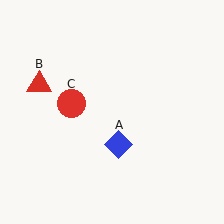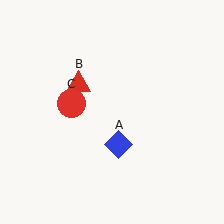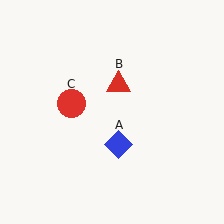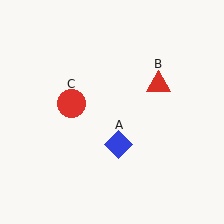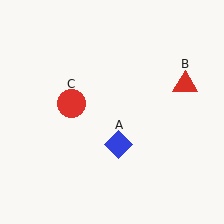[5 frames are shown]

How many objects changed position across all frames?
1 object changed position: red triangle (object B).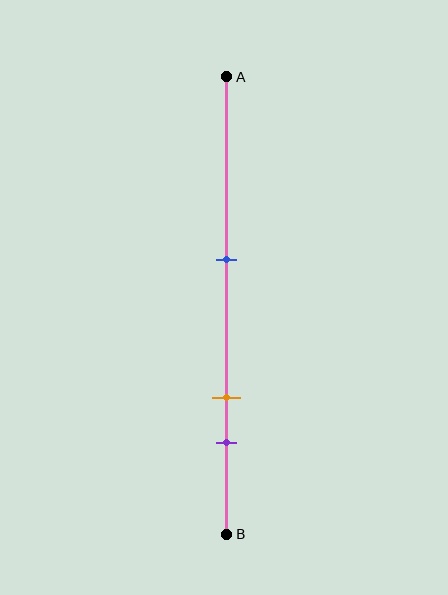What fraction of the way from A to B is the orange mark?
The orange mark is approximately 70% (0.7) of the way from A to B.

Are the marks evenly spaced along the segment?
No, the marks are not evenly spaced.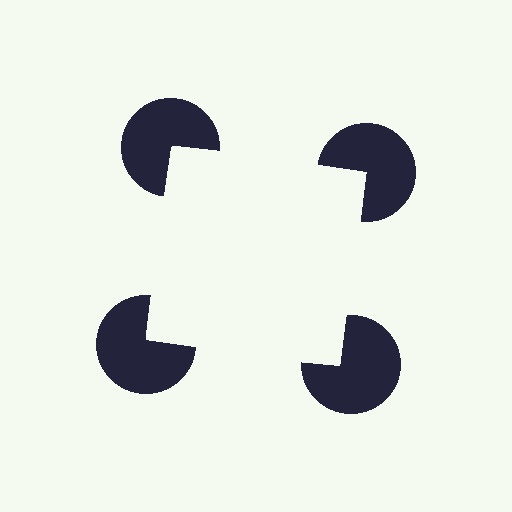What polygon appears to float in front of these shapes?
An illusory square — its edges are inferred from the aligned wedge cuts in the pac-man discs, not physically drawn.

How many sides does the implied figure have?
4 sides.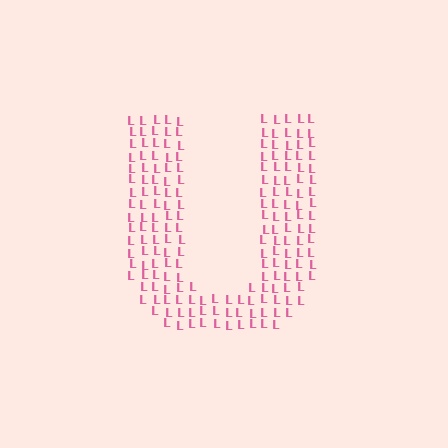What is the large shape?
The large shape is the letter U.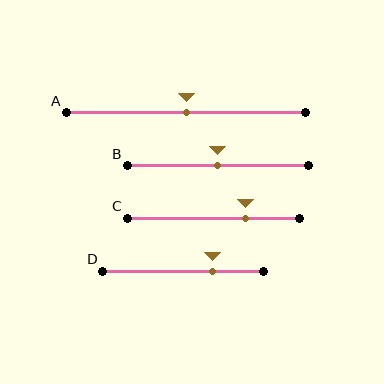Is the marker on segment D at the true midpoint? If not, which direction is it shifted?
No, the marker on segment D is shifted to the right by about 18% of the segment length.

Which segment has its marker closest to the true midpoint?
Segment A has its marker closest to the true midpoint.